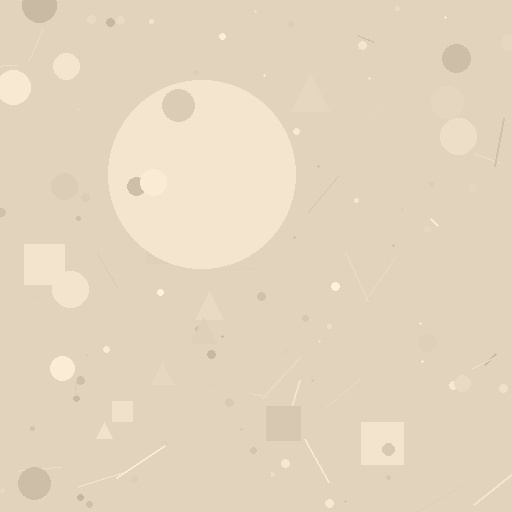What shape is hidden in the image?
A circle is hidden in the image.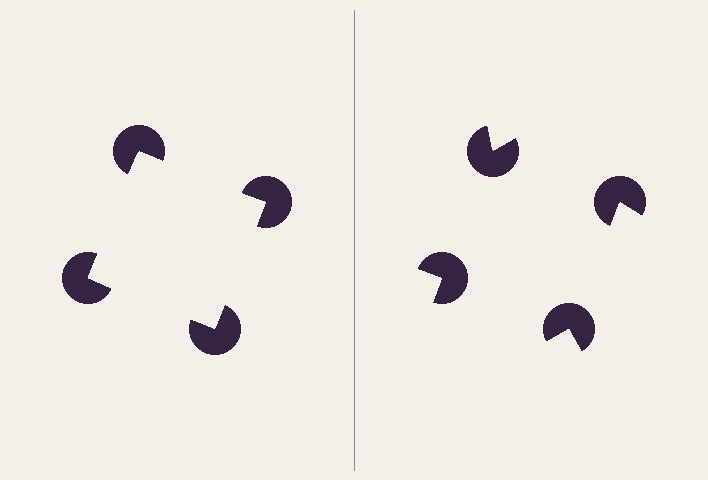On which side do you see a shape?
An illusory square appears on the left side. On the right side the wedge cuts are rotated, so no coherent shape forms.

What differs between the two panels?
The pac-man discs are positioned identically on both sides; only the wedge orientations differ. On the left they align to a square; on the right they are misaligned.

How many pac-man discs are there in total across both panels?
8 — 4 on each side.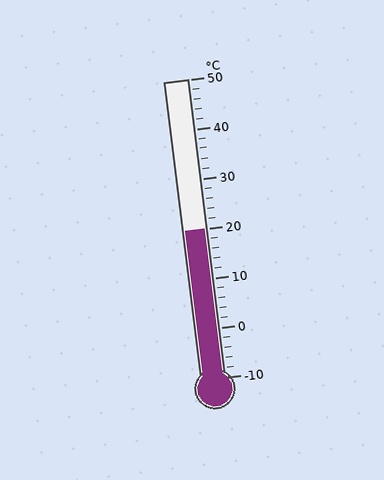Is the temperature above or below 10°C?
The temperature is above 10°C.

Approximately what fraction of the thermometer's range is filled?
The thermometer is filled to approximately 50% of its range.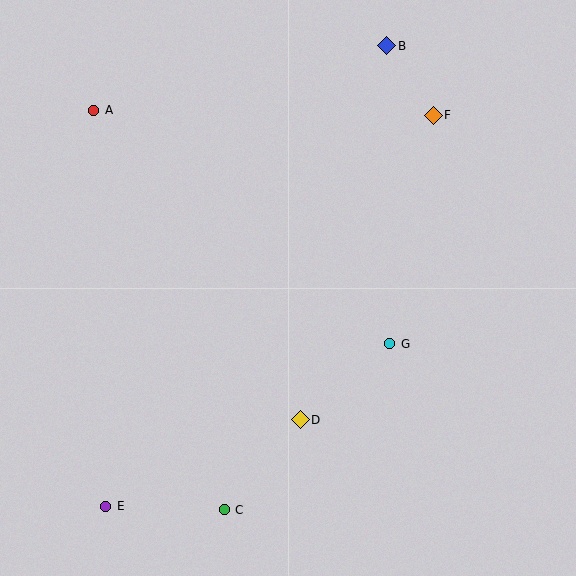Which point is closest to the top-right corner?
Point F is closest to the top-right corner.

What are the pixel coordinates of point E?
Point E is at (106, 506).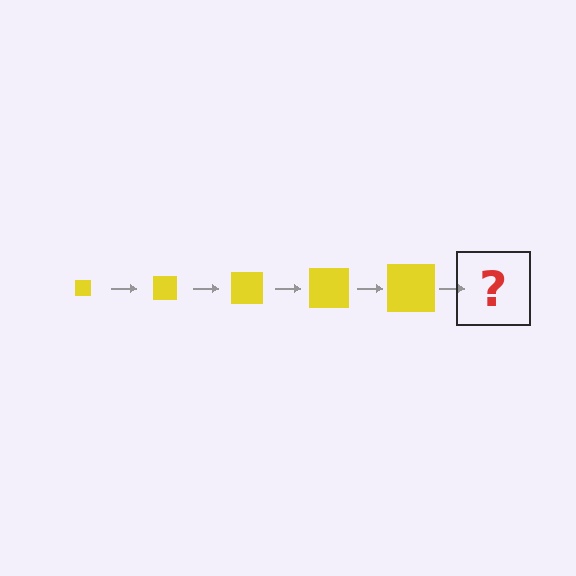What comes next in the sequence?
The next element should be a yellow square, larger than the previous one.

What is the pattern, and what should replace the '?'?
The pattern is that the square gets progressively larger each step. The '?' should be a yellow square, larger than the previous one.